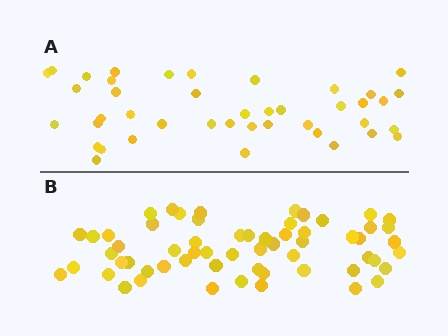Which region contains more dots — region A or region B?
Region B (the bottom region) has more dots.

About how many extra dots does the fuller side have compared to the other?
Region B has approximately 20 more dots than region A.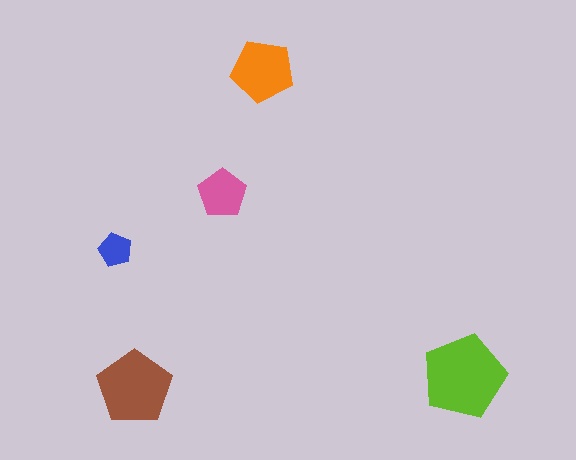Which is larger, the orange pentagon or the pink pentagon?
The orange one.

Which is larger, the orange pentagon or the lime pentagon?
The lime one.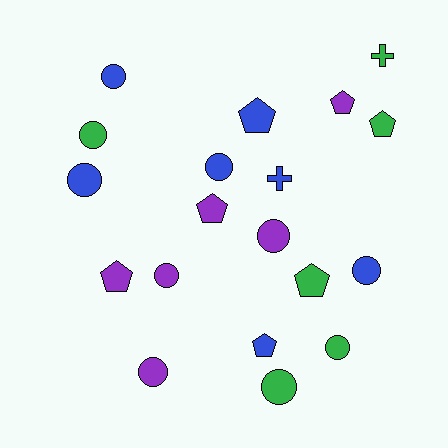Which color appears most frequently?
Blue, with 7 objects.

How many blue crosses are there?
There is 1 blue cross.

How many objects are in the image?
There are 19 objects.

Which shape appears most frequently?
Circle, with 10 objects.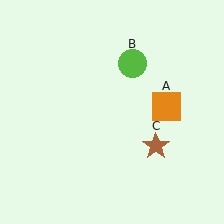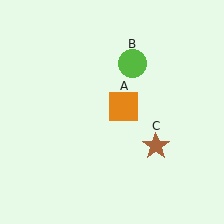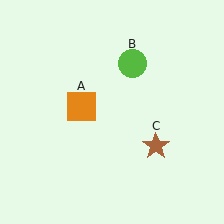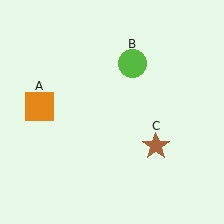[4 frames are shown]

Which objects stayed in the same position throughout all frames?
Lime circle (object B) and brown star (object C) remained stationary.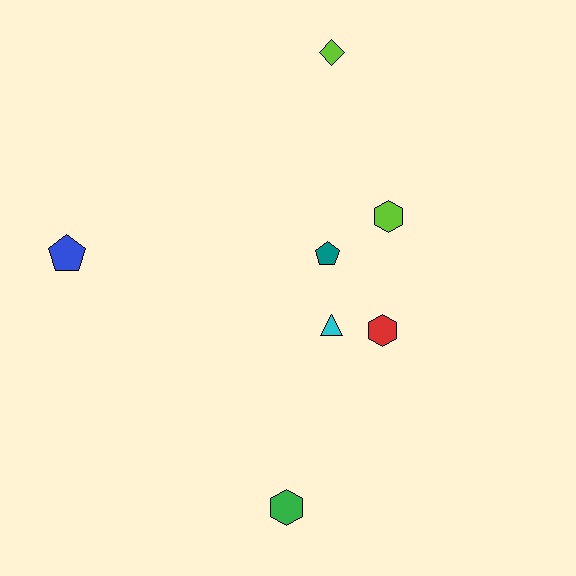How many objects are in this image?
There are 7 objects.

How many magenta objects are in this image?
There are no magenta objects.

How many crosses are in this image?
There are no crosses.